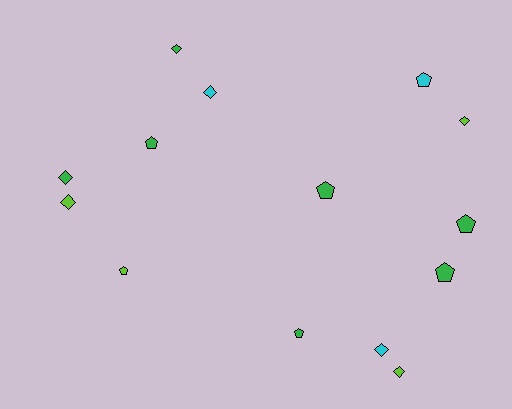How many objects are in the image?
There are 14 objects.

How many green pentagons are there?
There are 5 green pentagons.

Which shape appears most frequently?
Diamond, with 7 objects.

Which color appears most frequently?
Green, with 7 objects.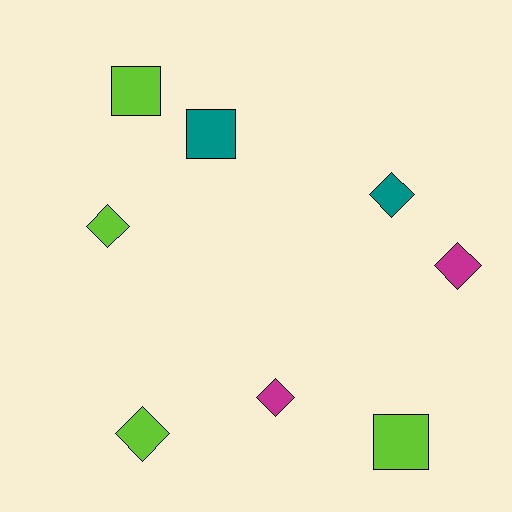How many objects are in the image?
There are 8 objects.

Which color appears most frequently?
Lime, with 4 objects.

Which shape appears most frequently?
Diamond, with 5 objects.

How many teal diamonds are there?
There is 1 teal diamond.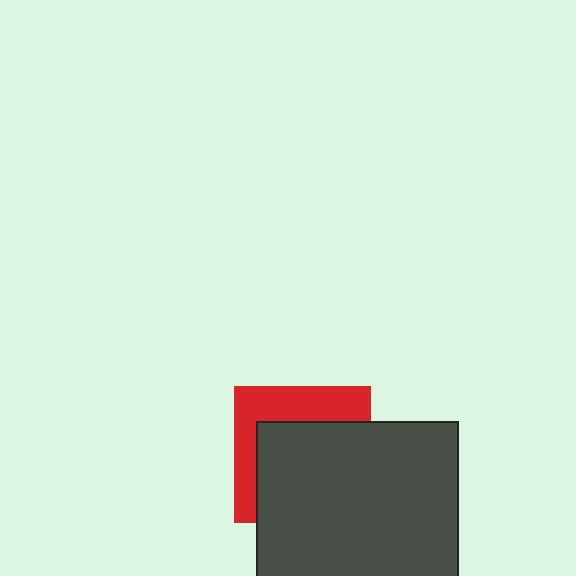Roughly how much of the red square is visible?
A small part of it is visible (roughly 38%).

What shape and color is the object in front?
The object in front is a dark gray square.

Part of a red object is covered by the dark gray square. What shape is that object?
It is a square.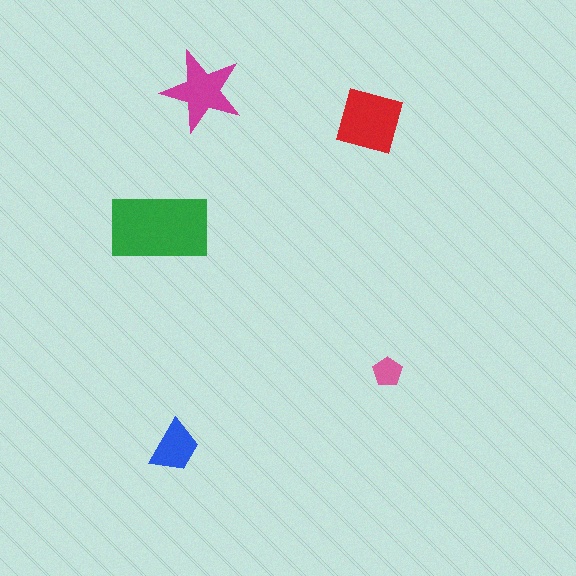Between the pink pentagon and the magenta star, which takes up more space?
The magenta star.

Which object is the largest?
The green rectangle.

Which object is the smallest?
The pink pentagon.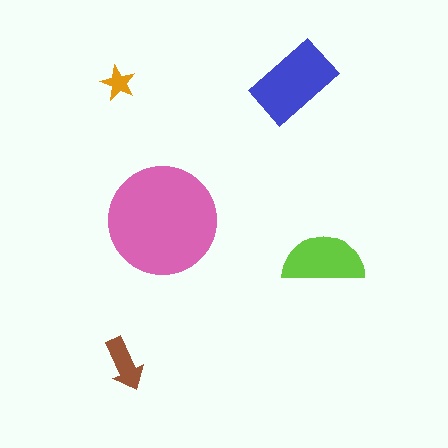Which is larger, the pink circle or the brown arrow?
The pink circle.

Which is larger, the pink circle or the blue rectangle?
The pink circle.